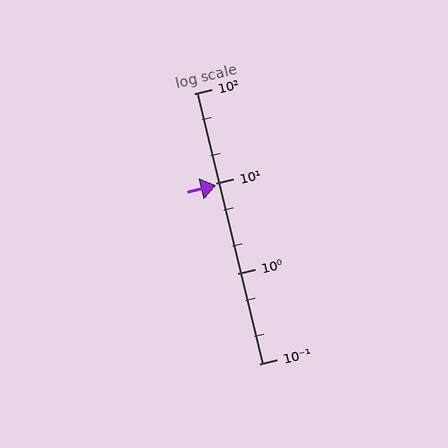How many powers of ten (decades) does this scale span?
The scale spans 3 decades, from 0.1 to 100.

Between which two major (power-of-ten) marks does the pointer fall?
The pointer is between 1 and 10.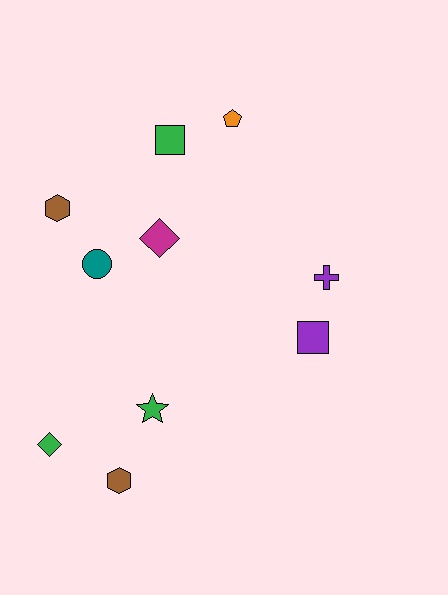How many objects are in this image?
There are 10 objects.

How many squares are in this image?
There are 2 squares.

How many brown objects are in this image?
There are 2 brown objects.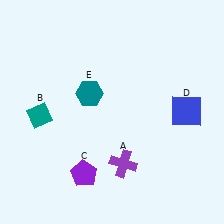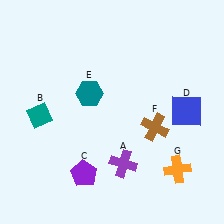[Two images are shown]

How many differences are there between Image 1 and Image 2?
There are 2 differences between the two images.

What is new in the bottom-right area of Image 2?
An orange cross (G) was added in the bottom-right area of Image 2.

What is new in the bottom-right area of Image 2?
A brown cross (F) was added in the bottom-right area of Image 2.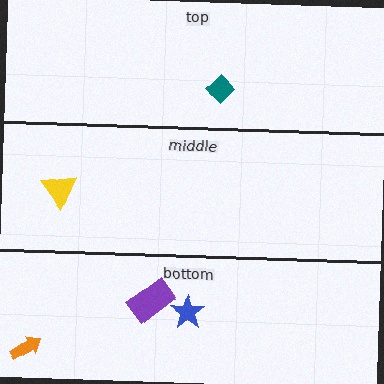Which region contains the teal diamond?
The top region.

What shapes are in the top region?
The teal diamond.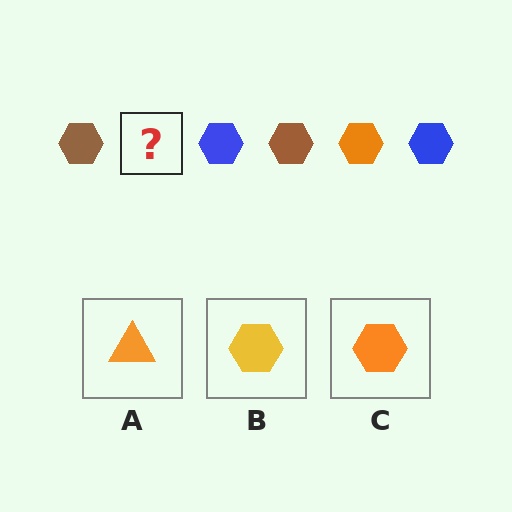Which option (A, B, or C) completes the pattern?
C.